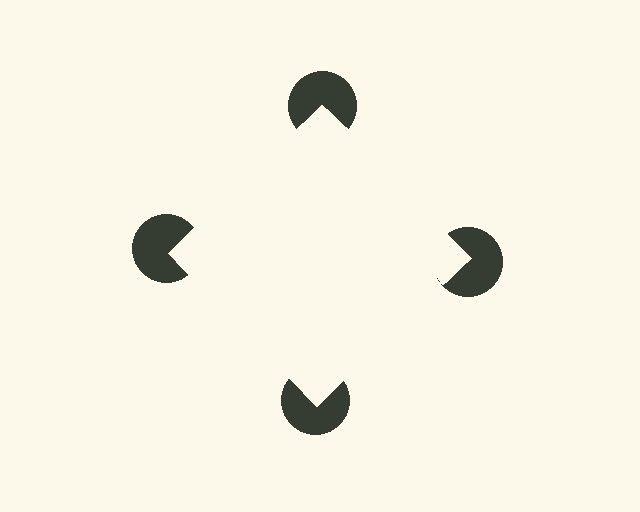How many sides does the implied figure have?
4 sides.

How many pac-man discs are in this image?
There are 4 — one at each vertex of the illusory square.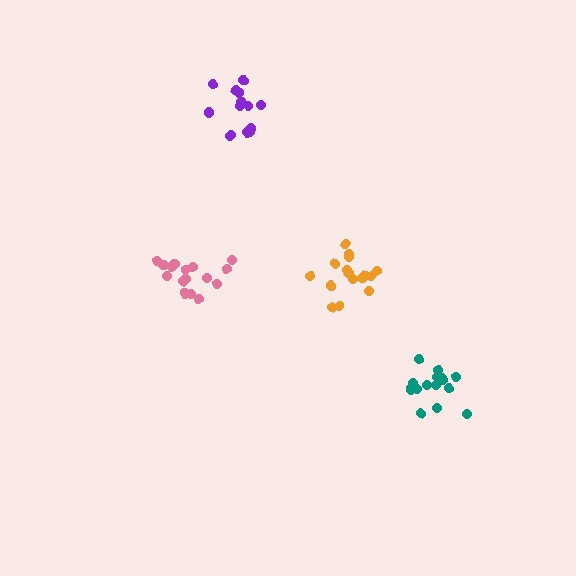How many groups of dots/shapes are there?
There are 4 groups.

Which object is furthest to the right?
The teal cluster is rightmost.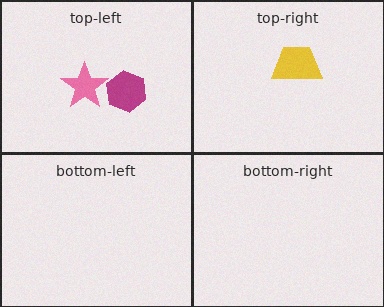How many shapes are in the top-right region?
1.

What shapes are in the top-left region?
The pink star, the magenta hexagon.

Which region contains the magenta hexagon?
The top-left region.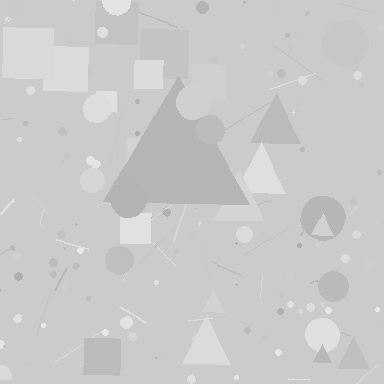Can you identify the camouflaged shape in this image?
The camouflaged shape is a triangle.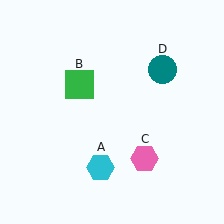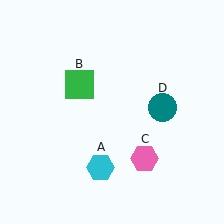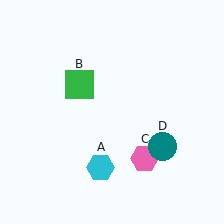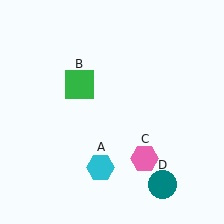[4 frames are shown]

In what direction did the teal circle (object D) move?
The teal circle (object D) moved down.